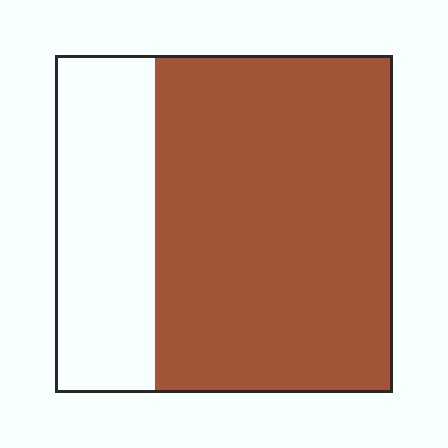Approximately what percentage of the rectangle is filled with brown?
Approximately 70%.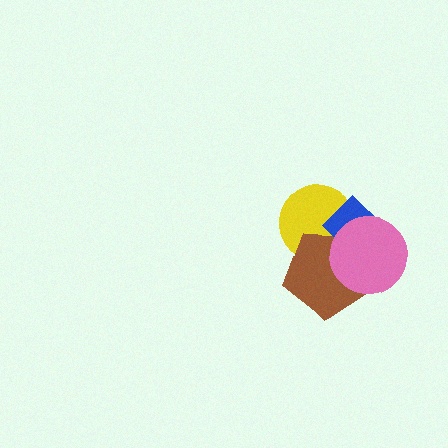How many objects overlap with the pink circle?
3 objects overlap with the pink circle.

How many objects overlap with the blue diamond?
3 objects overlap with the blue diamond.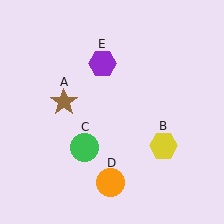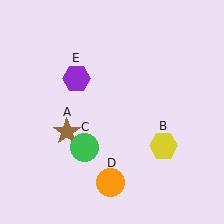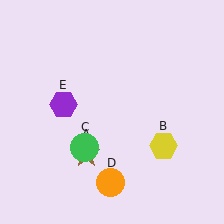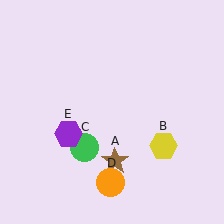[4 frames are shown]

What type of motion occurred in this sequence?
The brown star (object A), purple hexagon (object E) rotated counterclockwise around the center of the scene.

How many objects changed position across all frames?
2 objects changed position: brown star (object A), purple hexagon (object E).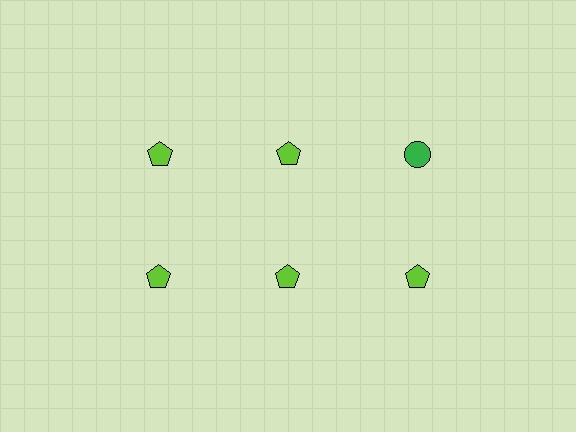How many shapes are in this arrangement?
There are 6 shapes arranged in a grid pattern.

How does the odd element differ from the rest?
It differs in both color (green instead of lime) and shape (circle instead of pentagon).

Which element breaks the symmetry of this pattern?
The green circle in the top row, center column breaks the symmetry. All other shapes are lime pentagons.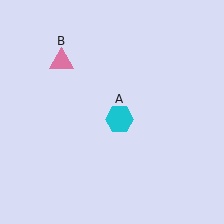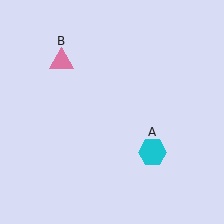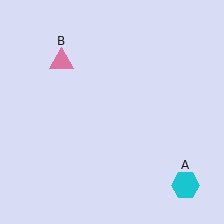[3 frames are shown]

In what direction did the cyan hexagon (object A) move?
The cyan hexagon (object A) moved down and to the right.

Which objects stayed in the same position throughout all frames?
Pink triangle (object B) remained stationary.